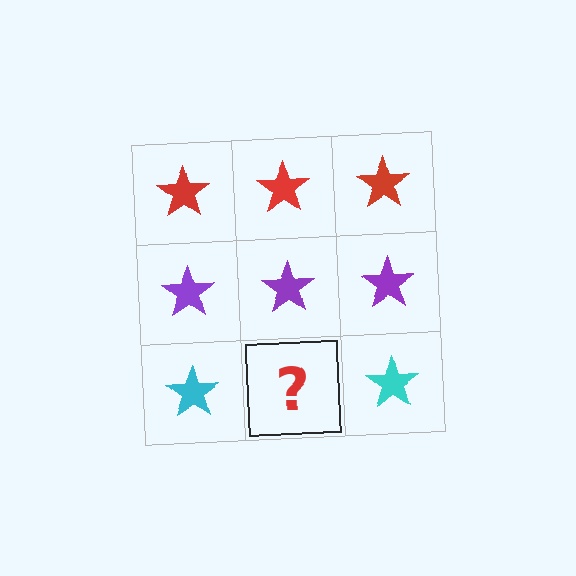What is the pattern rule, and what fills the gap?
The rule is that each row has a consistent color. The gap should be filled with a cyan star.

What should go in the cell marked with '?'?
The missing cell should contain a cyan star.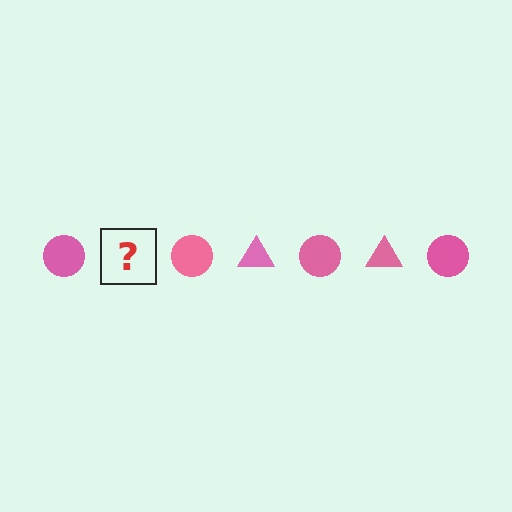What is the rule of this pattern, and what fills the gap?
The rule is that the pattern cycles through circle, triangle shapes in pink. The gap should be filled with a pink triangle.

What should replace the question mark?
The question mark should be replaced with a pink triangle.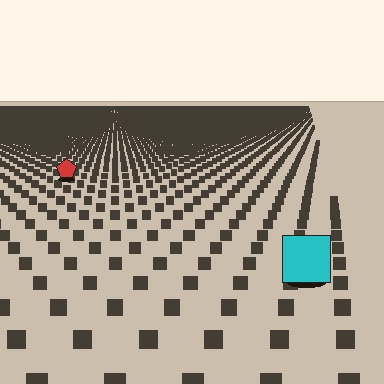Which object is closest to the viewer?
The cyan square is closest. The texture marks near it are larger and more spread out.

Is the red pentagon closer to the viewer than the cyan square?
No. The cyan square is closer — you can tell from the texture gradient: the ground texture is coarser near it.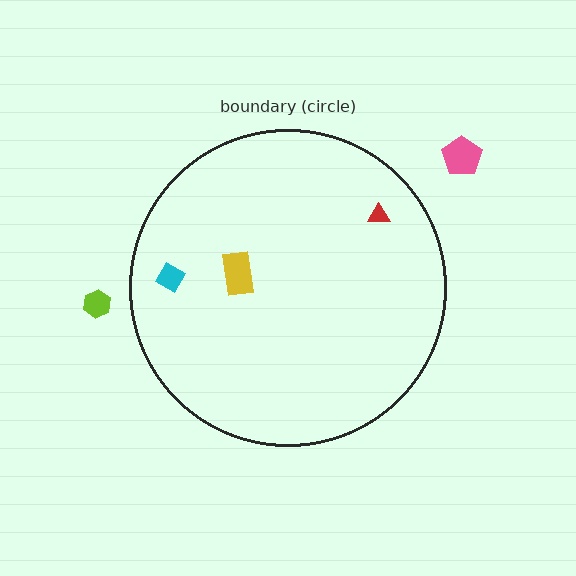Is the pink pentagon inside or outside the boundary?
Outside.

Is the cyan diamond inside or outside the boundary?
Inside.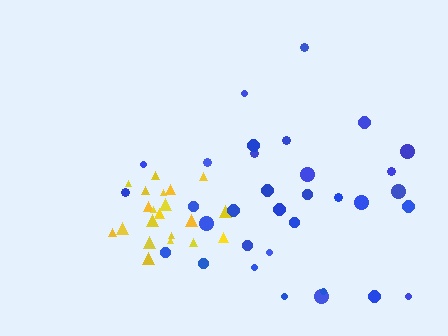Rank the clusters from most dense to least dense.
yellow, blue.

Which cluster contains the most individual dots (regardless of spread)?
Blue (33).